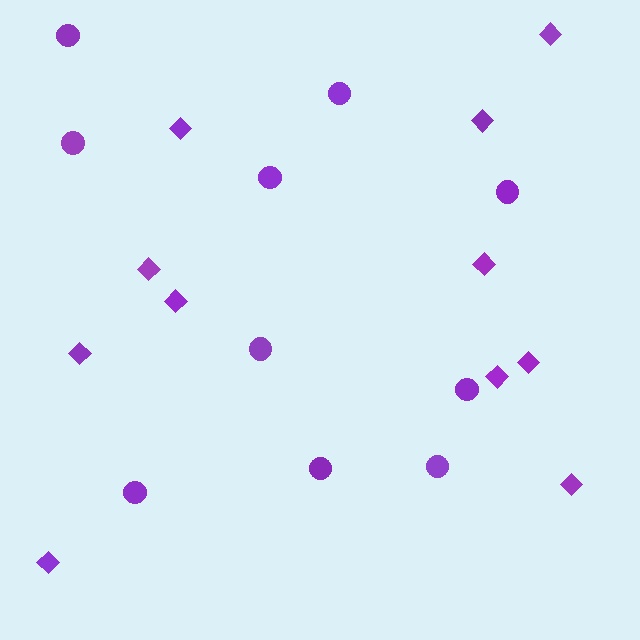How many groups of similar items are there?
There are 2 groups: one group of diamonds (11) and one group of circles (10).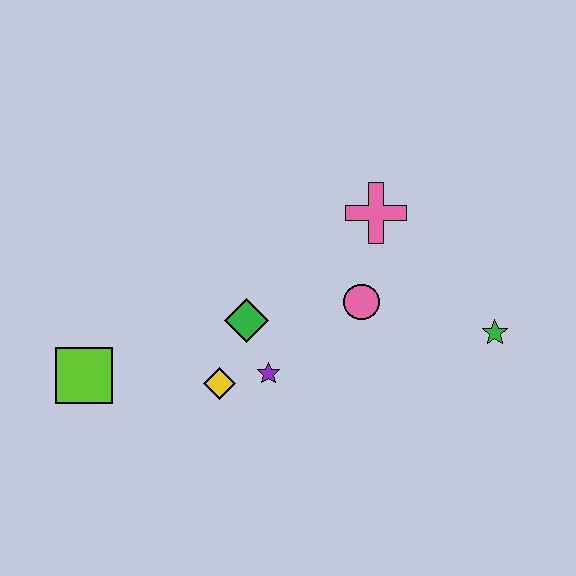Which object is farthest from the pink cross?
The lime square is farthest from the pink cross.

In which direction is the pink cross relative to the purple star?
The pink cross is above the purple star.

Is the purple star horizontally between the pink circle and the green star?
No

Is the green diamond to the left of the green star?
Yes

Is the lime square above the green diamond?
No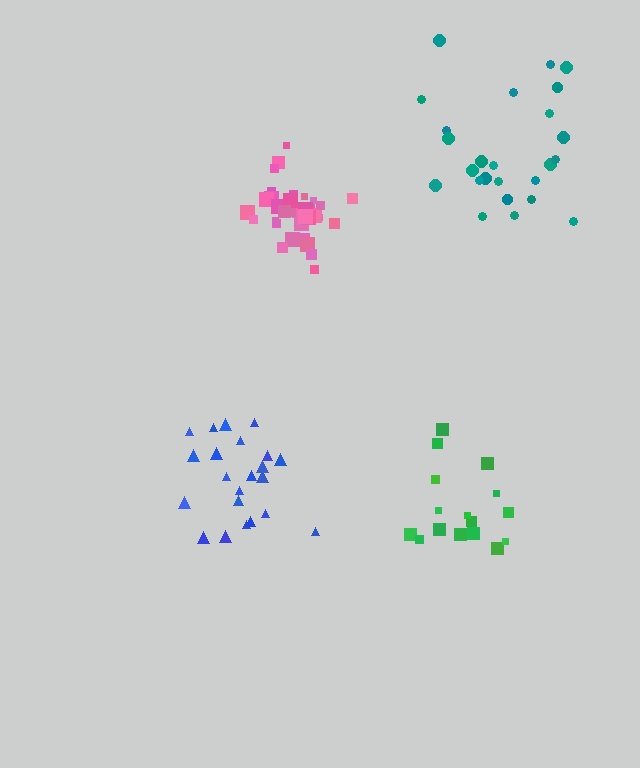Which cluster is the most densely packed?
Pink.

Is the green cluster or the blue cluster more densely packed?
Green.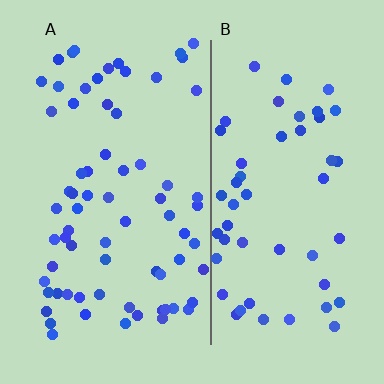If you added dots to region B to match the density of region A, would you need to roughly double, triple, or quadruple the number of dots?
Approximately double.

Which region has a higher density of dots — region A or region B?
A (the left).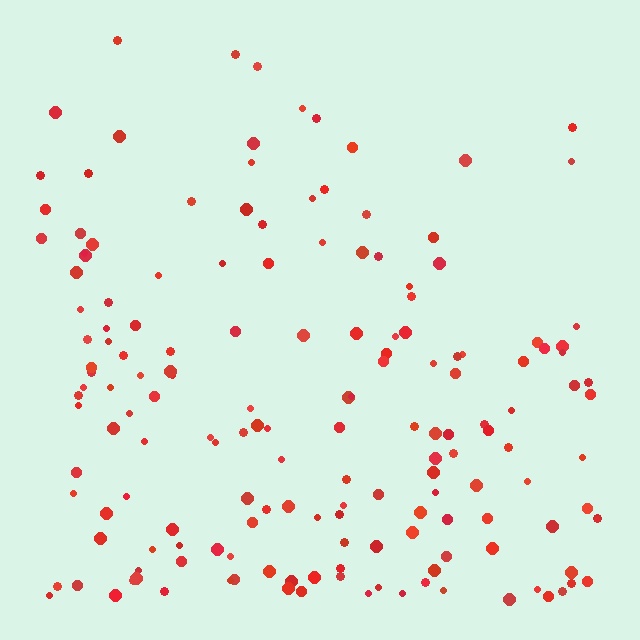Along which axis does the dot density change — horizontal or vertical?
Vertical.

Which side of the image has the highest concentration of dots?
The bottom.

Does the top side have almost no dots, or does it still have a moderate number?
Still a moderate number, just noticeably fewer than the bottom.